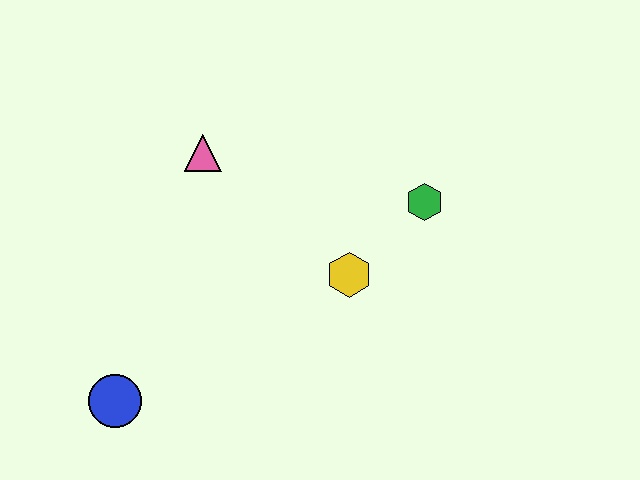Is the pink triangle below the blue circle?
No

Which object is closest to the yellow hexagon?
The green hexagon is closest to the yellow hexagon.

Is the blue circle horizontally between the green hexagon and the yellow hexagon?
No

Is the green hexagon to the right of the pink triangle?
Yes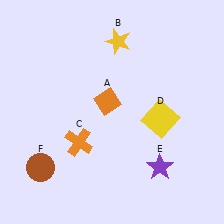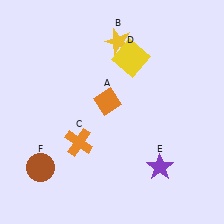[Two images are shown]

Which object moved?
The yellow square (D) moved up.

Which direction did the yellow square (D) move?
The yellow square (D) moved up.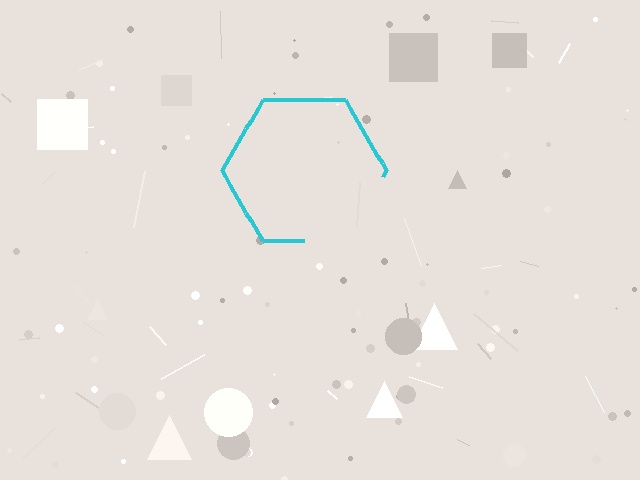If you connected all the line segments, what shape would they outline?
They would outline a hexagon.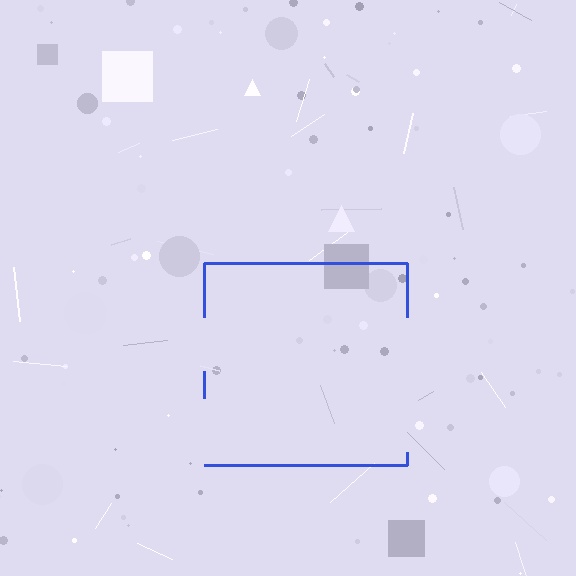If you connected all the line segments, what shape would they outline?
They would outline a square.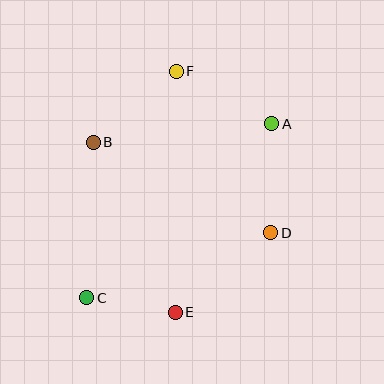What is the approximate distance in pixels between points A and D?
The distance between A and D is approximately 109 pixels.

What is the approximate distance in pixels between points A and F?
The distance between A and F is approximately 109 pixels.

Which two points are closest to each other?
Points C and E are closest to each other.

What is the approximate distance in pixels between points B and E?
The distance between B and E is approximately 188 pixels.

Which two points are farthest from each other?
Points A and C are farthest from each other.